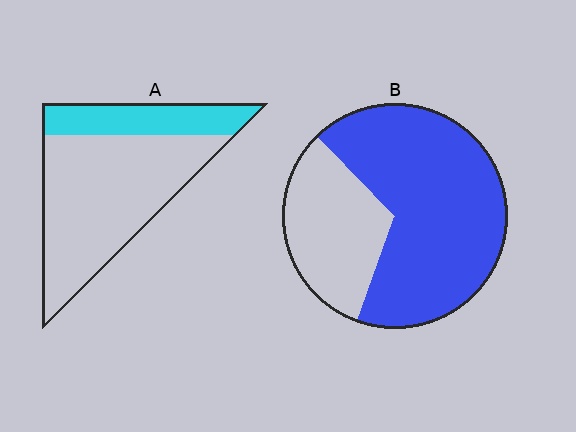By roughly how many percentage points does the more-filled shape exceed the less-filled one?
By roughly 40 percentage points (B over A).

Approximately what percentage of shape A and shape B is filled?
A is approximately 25% and B is approximately 70%.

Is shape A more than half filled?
No.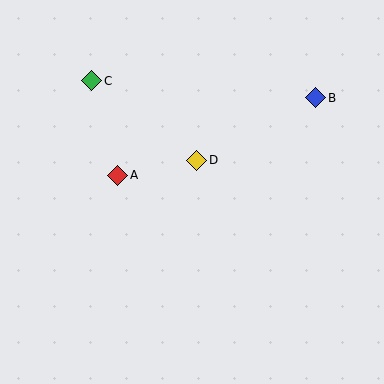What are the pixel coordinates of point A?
Point A is at (118, 175).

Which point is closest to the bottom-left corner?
Point A is closest to the bottom-left corner.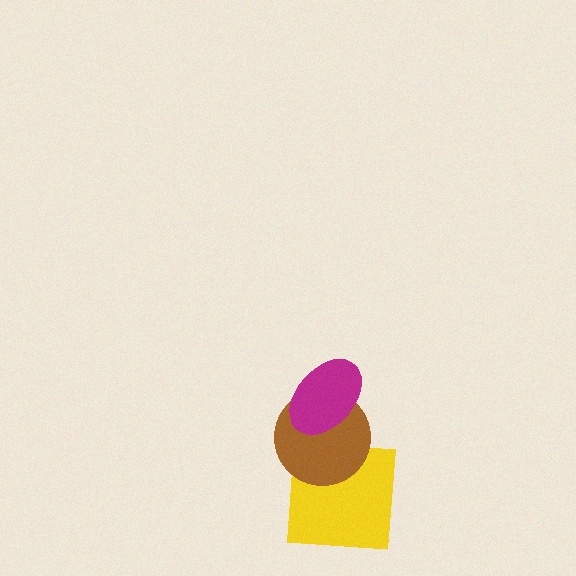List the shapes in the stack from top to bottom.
From top to bottom: the magenta ellipse, the brown circle, the yellow square.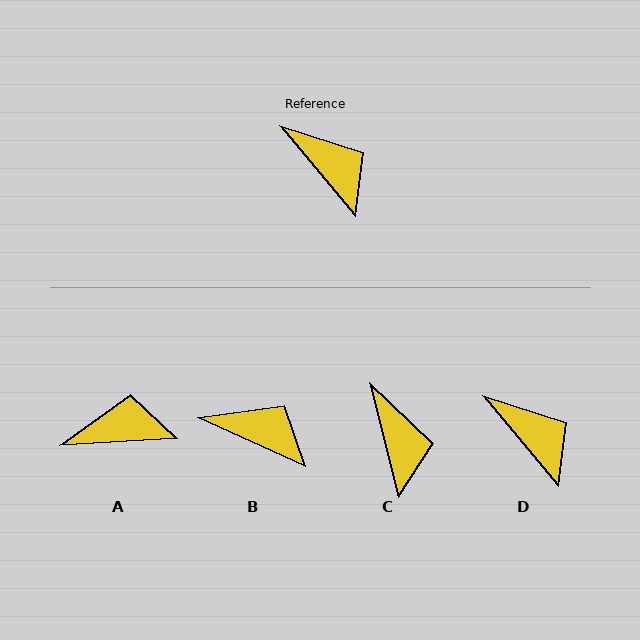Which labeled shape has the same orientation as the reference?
D.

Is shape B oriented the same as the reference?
No, it is off by about 26 degrees.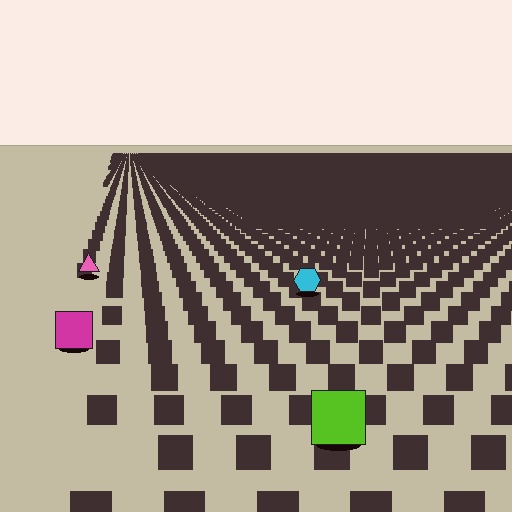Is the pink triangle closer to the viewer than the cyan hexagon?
No. The cyan hexagon is closer — you can tell from the texture gradient: the ground texture is coarser near it.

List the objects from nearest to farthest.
From nearest to farthest: the lime square, the magenta square, the cyan hexagon, the pink triangle.